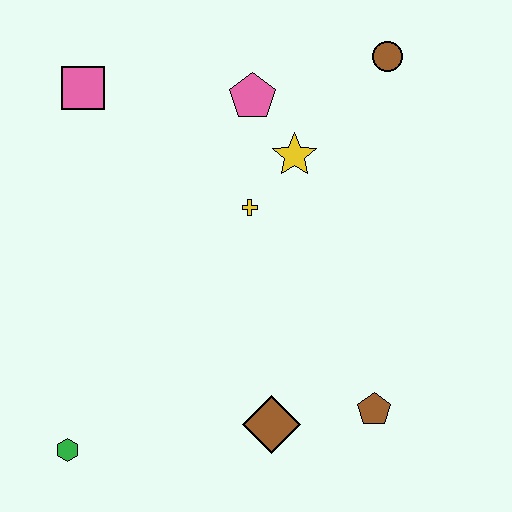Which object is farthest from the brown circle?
The green hexagon is farthest from the brown circle.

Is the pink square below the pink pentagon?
No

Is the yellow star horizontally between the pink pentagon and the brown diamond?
No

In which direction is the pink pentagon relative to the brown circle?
The pink pentagon is to the left of the brown circle.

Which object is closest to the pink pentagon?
The yellow star is closest to the pink pentagon.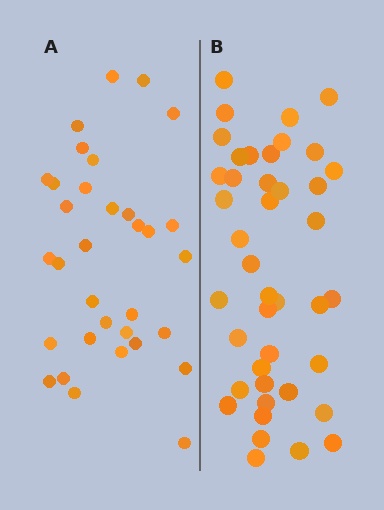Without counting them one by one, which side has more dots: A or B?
Region B (the right region) has more dots.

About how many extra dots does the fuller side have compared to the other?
Region B has roughly 8 or so more dots than region A.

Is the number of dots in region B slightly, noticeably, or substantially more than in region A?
Region B has noticeably more, but not dramatically so. The ratio is roughly 1.3 to 1.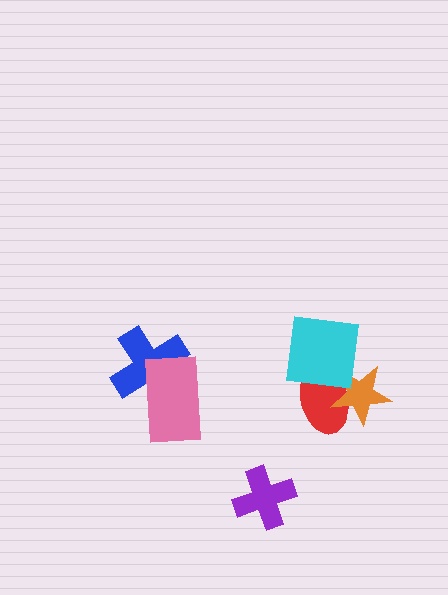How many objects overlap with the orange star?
2 objects overlap with the orange star.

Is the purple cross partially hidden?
No, no other shape covers it.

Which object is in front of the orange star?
The cyan square is in front of the orange star.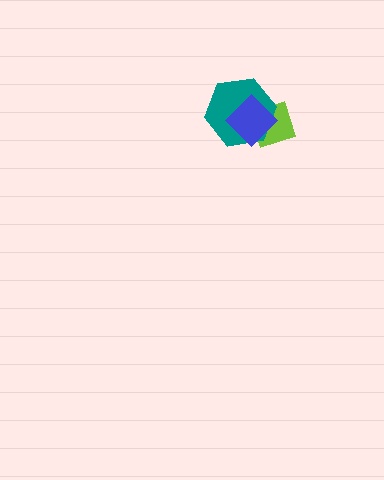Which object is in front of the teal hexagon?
The blue diamond is in front of the teal hexagon.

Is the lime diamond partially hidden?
Yes, it is partially covered by another shape.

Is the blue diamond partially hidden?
No, no other shape covers it.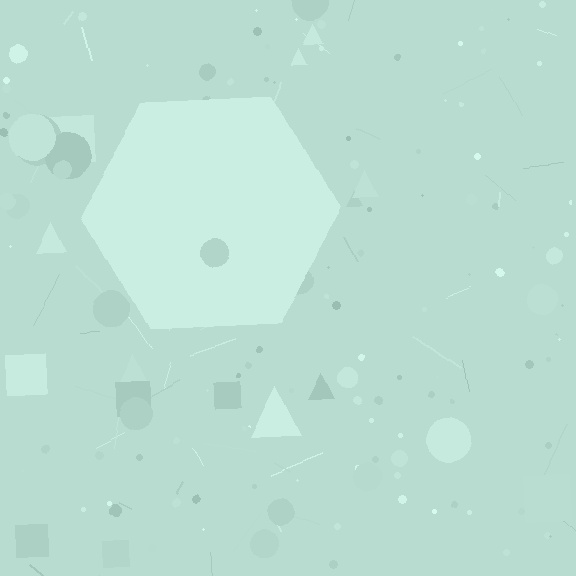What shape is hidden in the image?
A hexagon is hidden in the image.